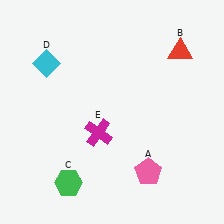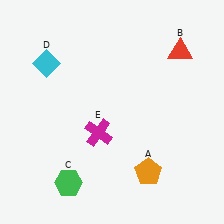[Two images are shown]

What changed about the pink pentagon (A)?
In Image 1, A is pink. In Image 2, it changed to orange.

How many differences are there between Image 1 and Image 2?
There is 1 difference between the two images.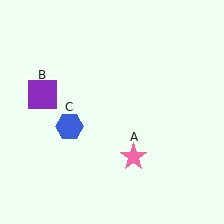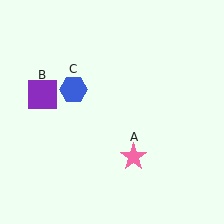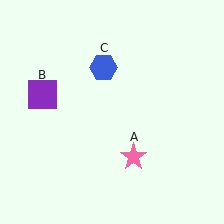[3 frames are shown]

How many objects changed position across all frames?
1 object changed position: blue hexagon (object C).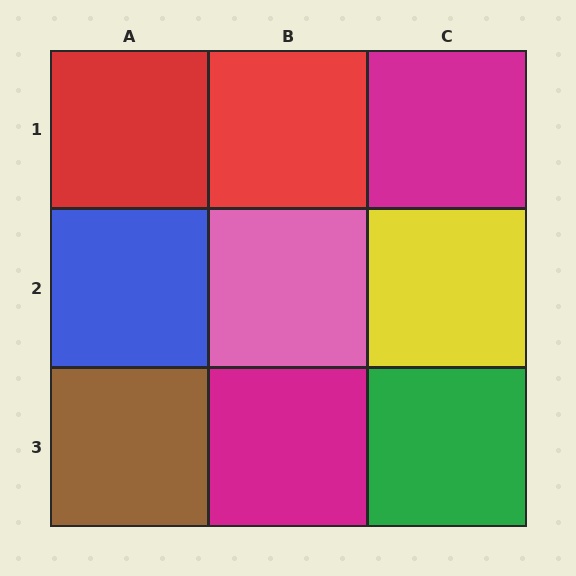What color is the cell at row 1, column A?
Red.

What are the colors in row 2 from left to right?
Blue, pink, yellow.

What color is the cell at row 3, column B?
Magenta.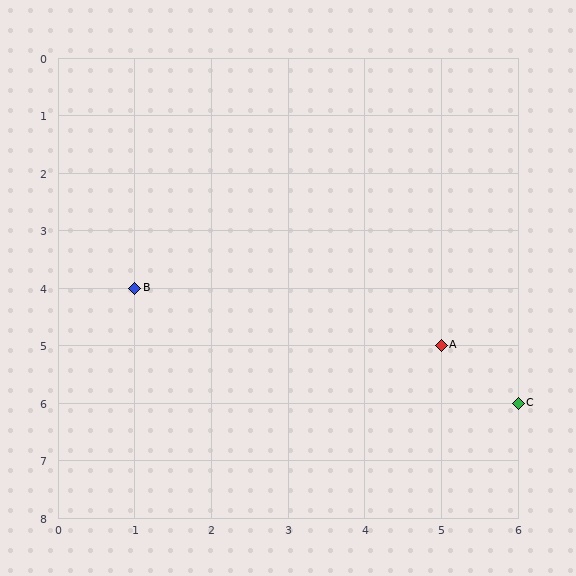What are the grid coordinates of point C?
Point C is at grid coordinates (6, 6).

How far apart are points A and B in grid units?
Points A and B are 4 columns and 1 row apart (about 4.1 grid units diagonally).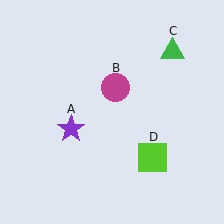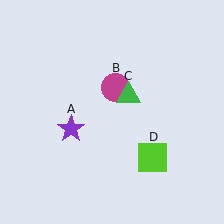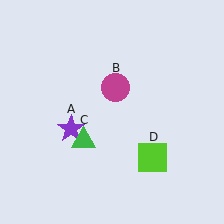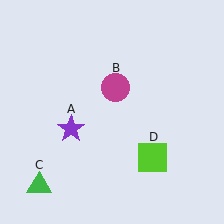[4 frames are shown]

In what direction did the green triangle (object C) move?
The green triangle (object C) moved down and to the left.